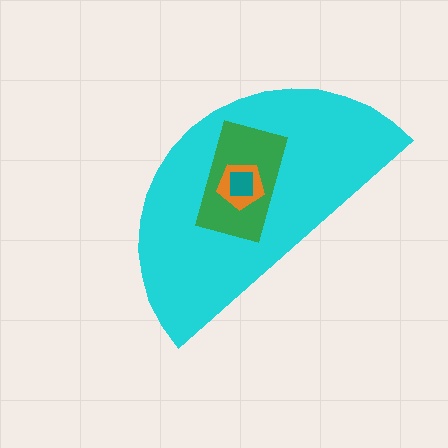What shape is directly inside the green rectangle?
The orange pentagon.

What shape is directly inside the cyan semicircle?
The green rectangle.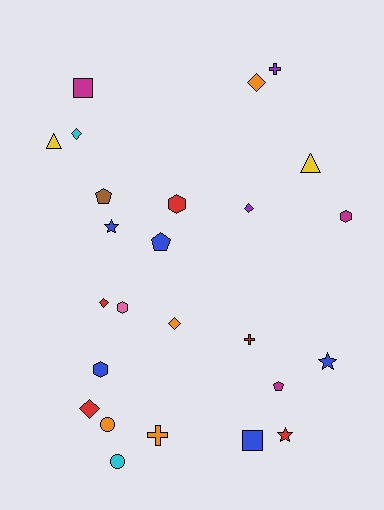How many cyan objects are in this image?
There are 2 cyan objects.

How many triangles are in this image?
There are 2 triangles.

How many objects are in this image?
There are 25 objects.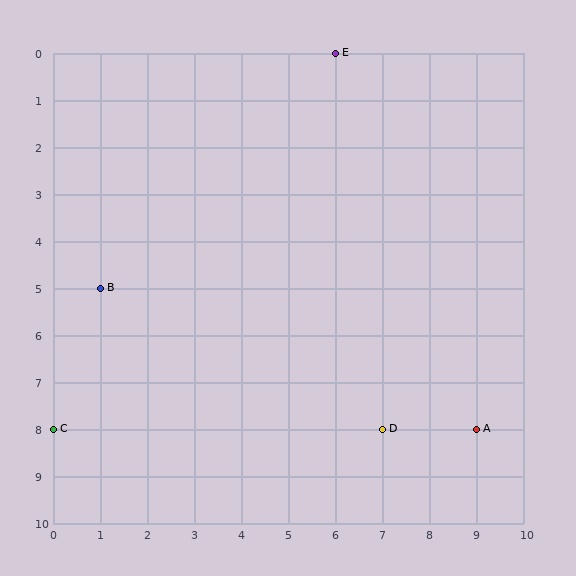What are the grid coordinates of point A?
Point A is at grid coordinates (9, 8).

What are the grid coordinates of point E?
Point E is at grid coordinates (6, 0).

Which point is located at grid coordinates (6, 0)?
Point E is at (6, 0).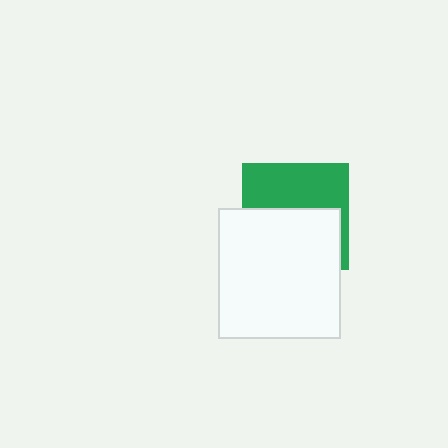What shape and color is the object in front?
The object in front is a white rectangle.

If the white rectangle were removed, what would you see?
You would see the complete green square.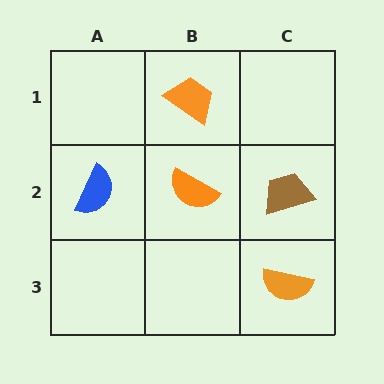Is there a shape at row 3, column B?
No, that cell is empty.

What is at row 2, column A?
A blue semicircle.